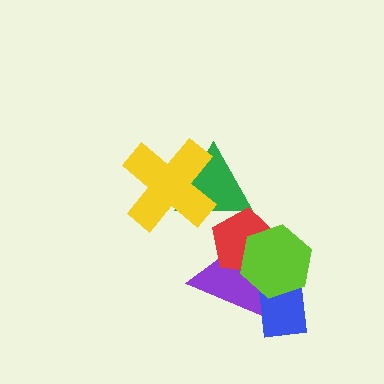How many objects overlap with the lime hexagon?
3 objects overlap with the lime hexagon.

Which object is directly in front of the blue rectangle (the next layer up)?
The purple triangle is directly in front of the blue rectangle.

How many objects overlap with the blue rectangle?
2 objects overlap with the blue rectangle.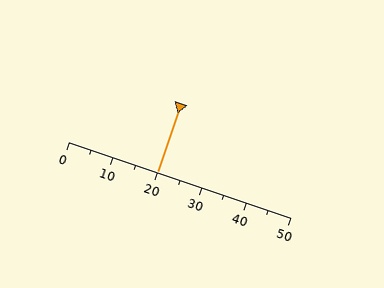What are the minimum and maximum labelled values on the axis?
The axis runs from 0 to 50.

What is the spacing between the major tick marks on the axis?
The major ticks are spaced 10 apart.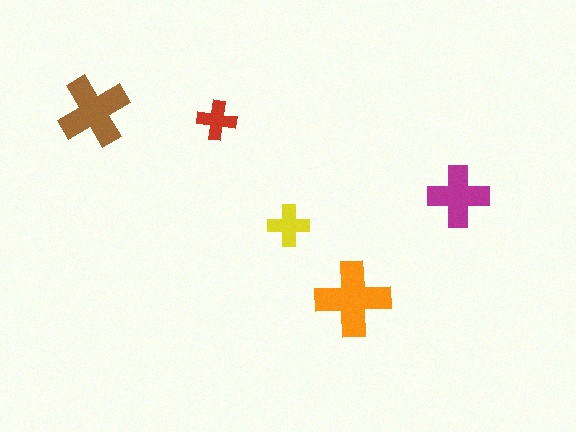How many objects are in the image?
There are 5 objects in the image.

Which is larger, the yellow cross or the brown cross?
The brown one.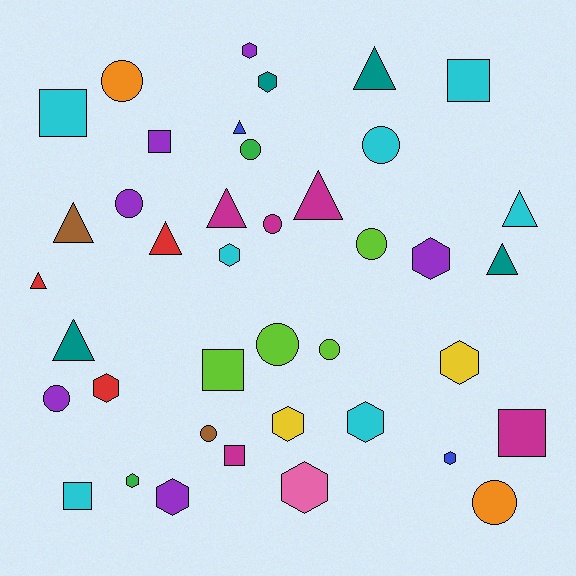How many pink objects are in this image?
There is 1 pink object.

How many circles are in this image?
There are 11 circles.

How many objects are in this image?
There are 40 objects.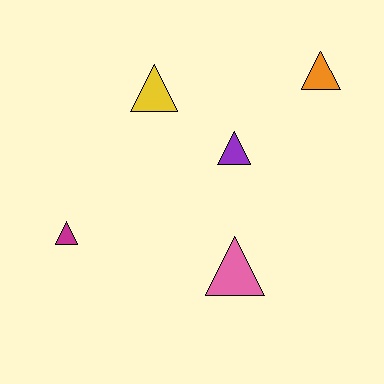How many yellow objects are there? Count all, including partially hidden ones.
There is 1 yellow object.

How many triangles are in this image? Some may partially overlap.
There are 5 triangles.